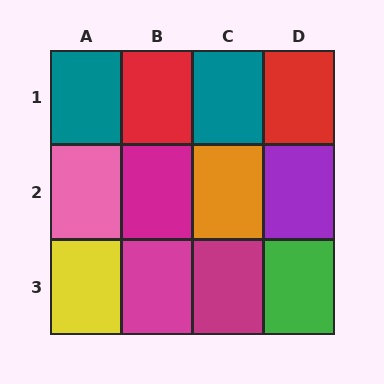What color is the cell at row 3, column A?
Yellow.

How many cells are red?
2 cells are red.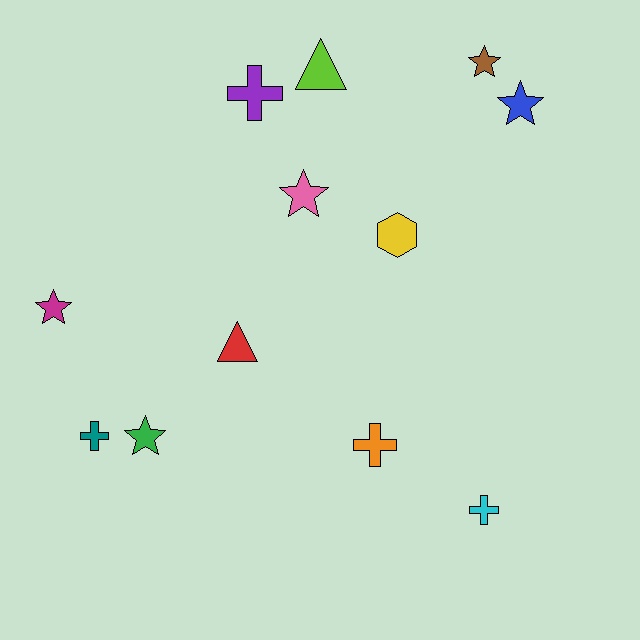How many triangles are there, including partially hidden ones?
There are 2 triangles.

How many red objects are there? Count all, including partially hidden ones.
There is 1 red object.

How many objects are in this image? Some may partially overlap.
There are 12 objects.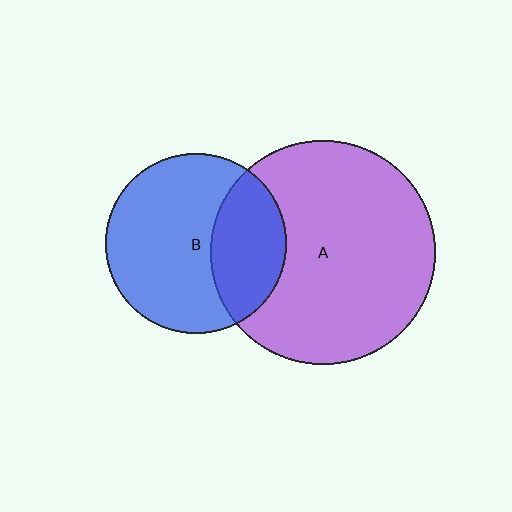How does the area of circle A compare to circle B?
Approximately 1.5 times.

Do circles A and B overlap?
Yes.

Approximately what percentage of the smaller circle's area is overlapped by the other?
Approximately 30%.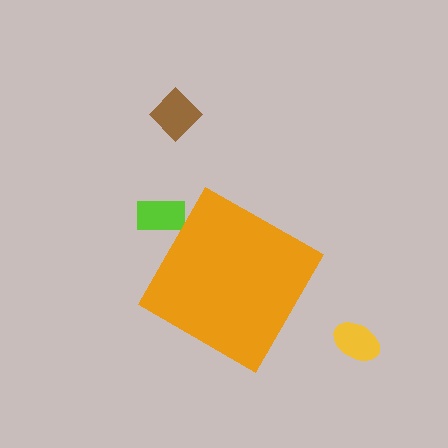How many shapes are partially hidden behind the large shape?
1 shape is partially hidden.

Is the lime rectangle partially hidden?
Yes, the lime rectangle is partially hidden behind the orange diamond.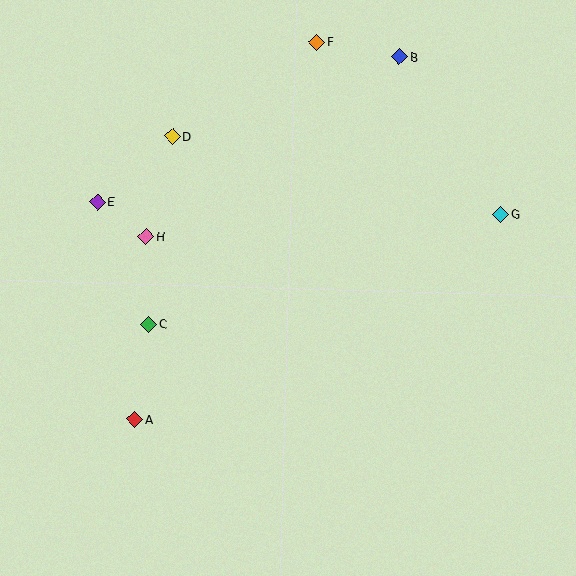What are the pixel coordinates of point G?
Point G is at (501, 214).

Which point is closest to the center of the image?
Point C at (149, 324) is closest to the center.